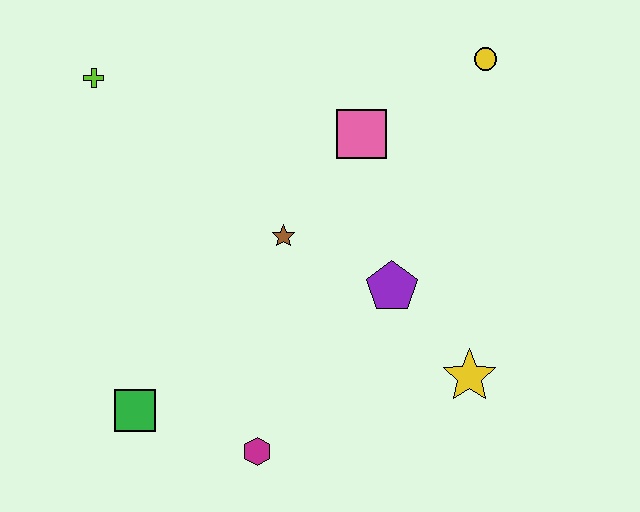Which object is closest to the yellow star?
The purple pentagon is closest to the yellow star.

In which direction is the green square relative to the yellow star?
The green square is to the left of the yellow star.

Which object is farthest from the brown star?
The yellow circle is farthest from the brown star.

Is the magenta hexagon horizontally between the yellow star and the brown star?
No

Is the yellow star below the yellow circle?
Yes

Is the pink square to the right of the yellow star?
No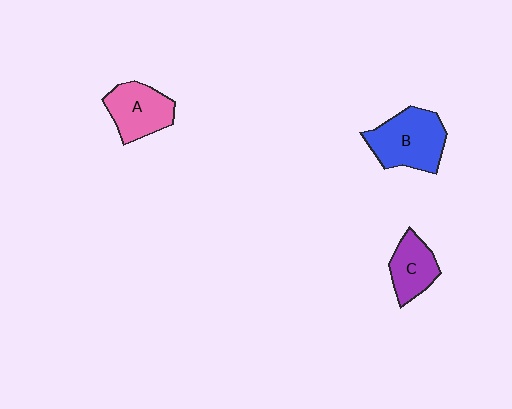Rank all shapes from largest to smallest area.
From largest to smallest: B (blue), A (pink), C (purple).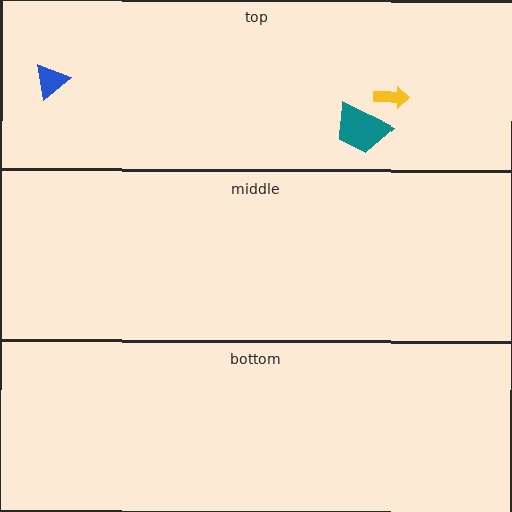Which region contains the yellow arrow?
The top region.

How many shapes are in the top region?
3.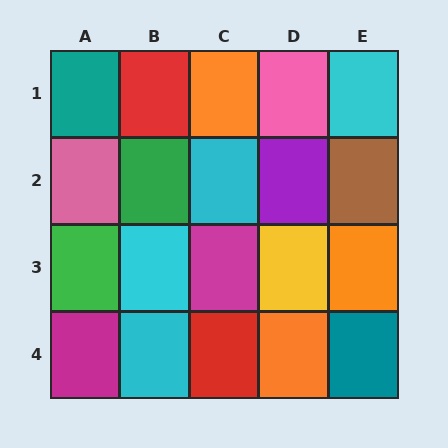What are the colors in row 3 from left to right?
Green, cyan, magenta, yellow, orange.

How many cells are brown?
1 cell is brown.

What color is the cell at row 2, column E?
Brown.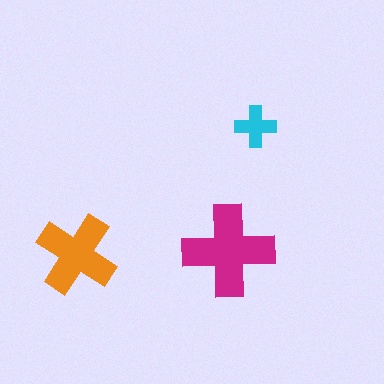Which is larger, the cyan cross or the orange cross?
The orange one.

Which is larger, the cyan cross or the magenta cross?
The magenta one.